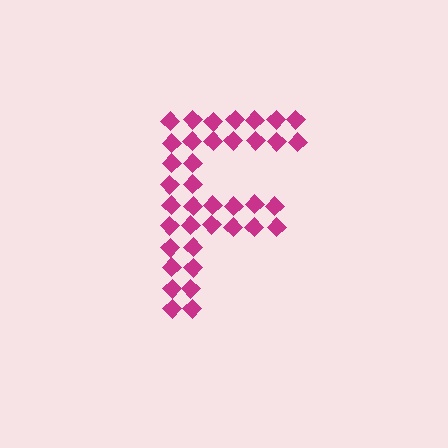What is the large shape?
The large shape is the letter F.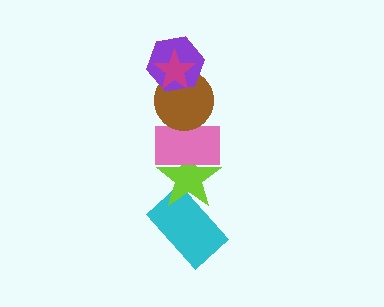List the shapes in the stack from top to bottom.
From top to bottom: the magenta star, the purple hexagon, the brown circle, the pink rectangle, the lime star, the cyan rectangle.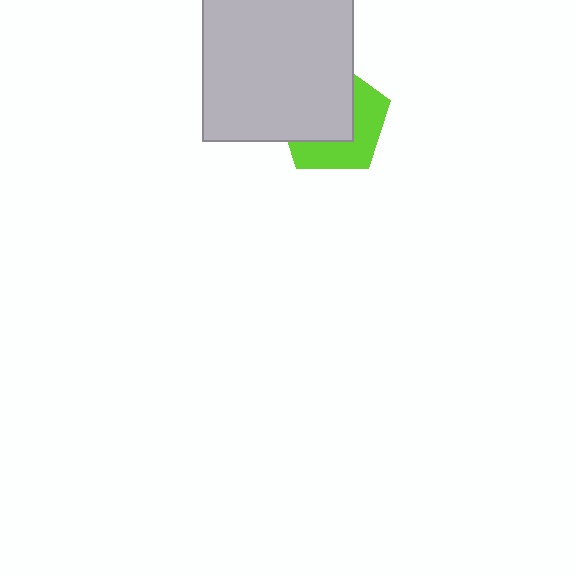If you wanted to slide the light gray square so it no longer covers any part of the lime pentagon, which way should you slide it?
Slide it toward the upper-left — that is the most direct way to separate the two shapes.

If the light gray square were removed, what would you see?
You would see the complete lime pentagon.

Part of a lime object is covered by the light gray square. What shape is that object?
It is a pentagon.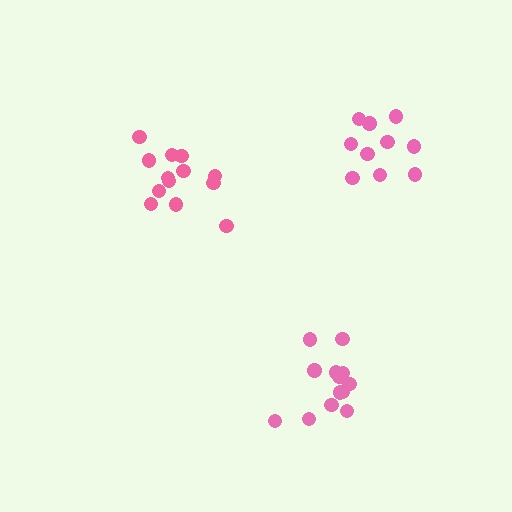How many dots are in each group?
Group 1: 13 dots, Group 2: 13 dots, Group 3: 10 dots (36 total).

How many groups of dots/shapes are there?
There are 3 groups.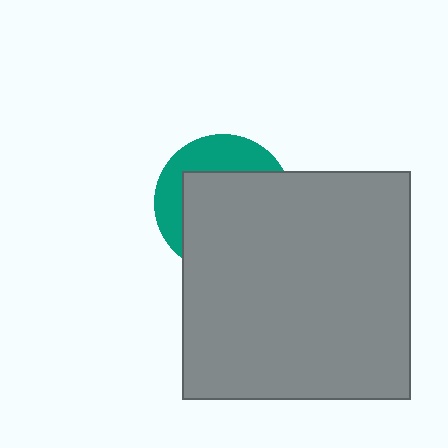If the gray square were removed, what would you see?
You would see the complete teal circle.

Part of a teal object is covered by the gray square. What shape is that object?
It is a circle.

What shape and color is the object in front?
The object in front is a gray square.